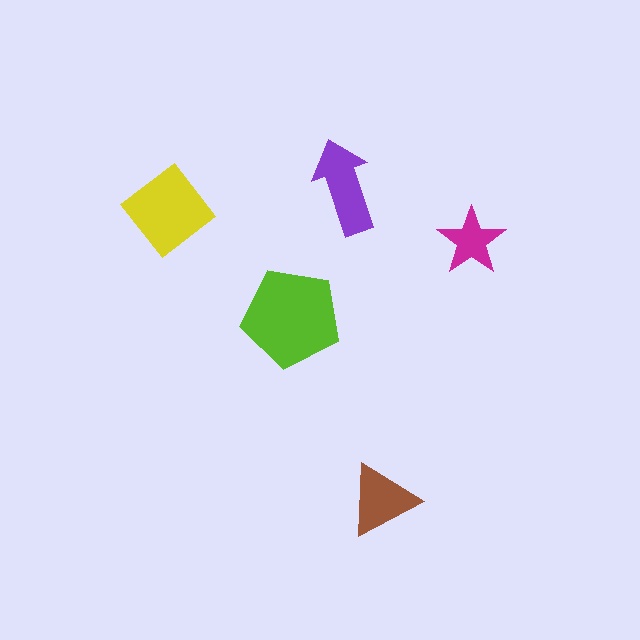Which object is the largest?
The lime pentagon.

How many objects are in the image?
There are 5 objects in the image.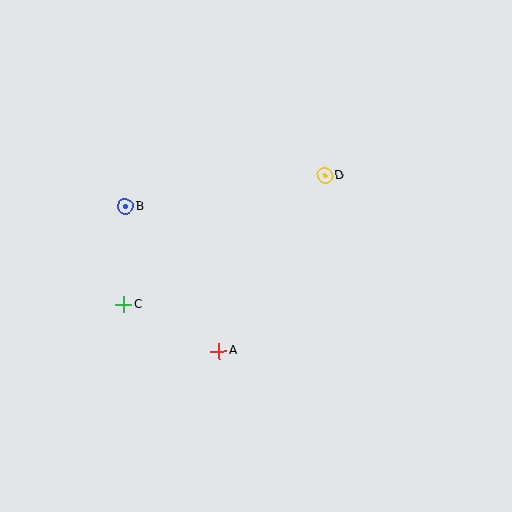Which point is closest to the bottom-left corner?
Point C is closest to the bottom-left corner.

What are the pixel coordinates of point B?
Point B is at (125, 206).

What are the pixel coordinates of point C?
Point C is at (124, 304).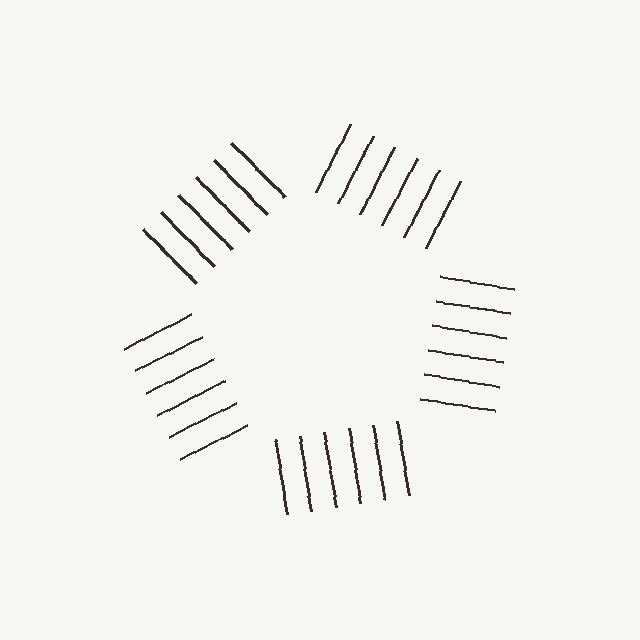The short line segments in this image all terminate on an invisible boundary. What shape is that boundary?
An illusory pentagon — the line segments terminate on its edges but no continuous stroke is drawn.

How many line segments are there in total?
30 — 6 along each of the 5 edges.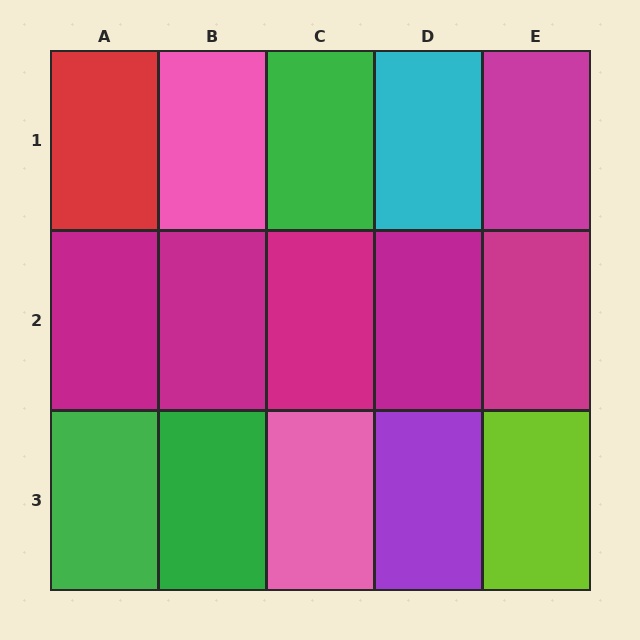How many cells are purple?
1 cell is purple.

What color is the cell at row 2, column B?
Magenta.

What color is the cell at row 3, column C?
Pink.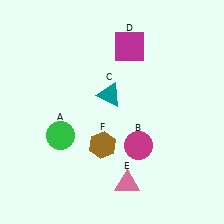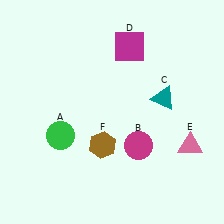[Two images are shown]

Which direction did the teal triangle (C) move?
The teal triangle (C) moved right.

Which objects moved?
The objects that moved are: the teal triangle (C), the pink triangle (E).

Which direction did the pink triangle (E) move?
The pink triangle (E) moved right.